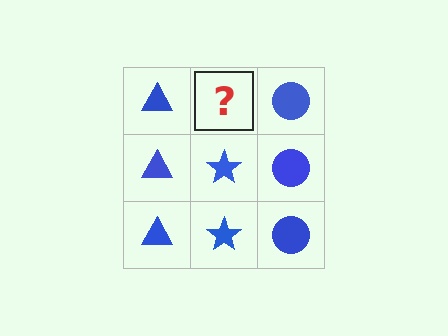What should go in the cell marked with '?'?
The missing cell should contain a blue star.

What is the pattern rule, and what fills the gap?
The rule is that each column has a consistent shape. The gap should be filled with a blue star.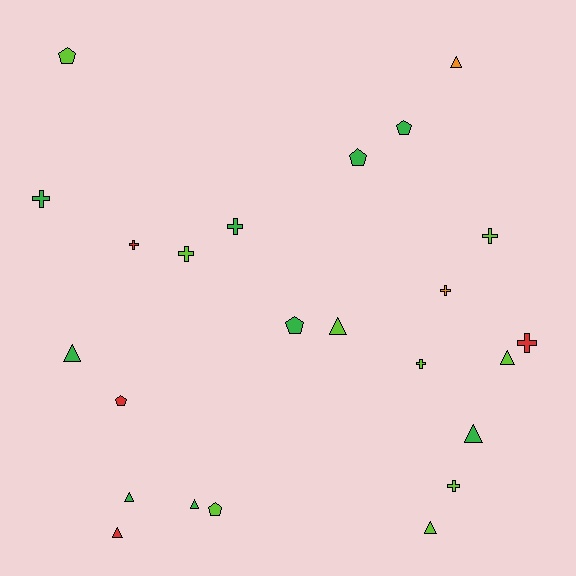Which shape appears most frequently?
Triangle, with 9 objects.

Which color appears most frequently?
Green, with 9 objects.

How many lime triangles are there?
There are 3 lime triangles.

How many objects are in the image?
There are 24 objects.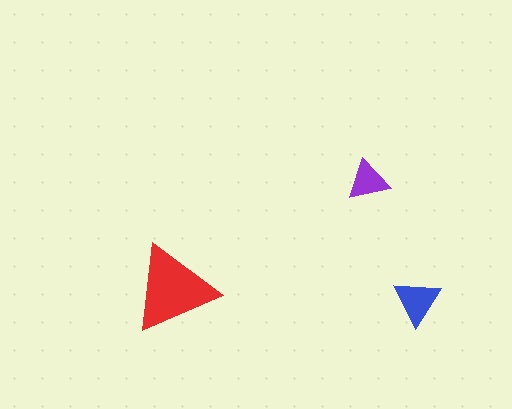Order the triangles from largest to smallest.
the red one, the blue one, the purple one.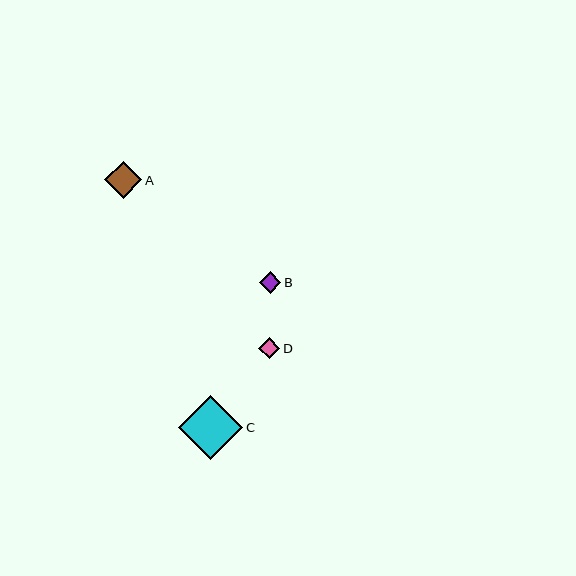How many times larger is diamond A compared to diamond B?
Diamond A is approximately 1.7 times the size of diamond B.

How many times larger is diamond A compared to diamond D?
Diamond A is approximately 1.8 times the size of diamond D.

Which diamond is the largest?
Diamond C is the largest with a size of approximately 64 pixels.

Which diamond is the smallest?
Diamond D is the smallest with a size of approximately 21 pixels.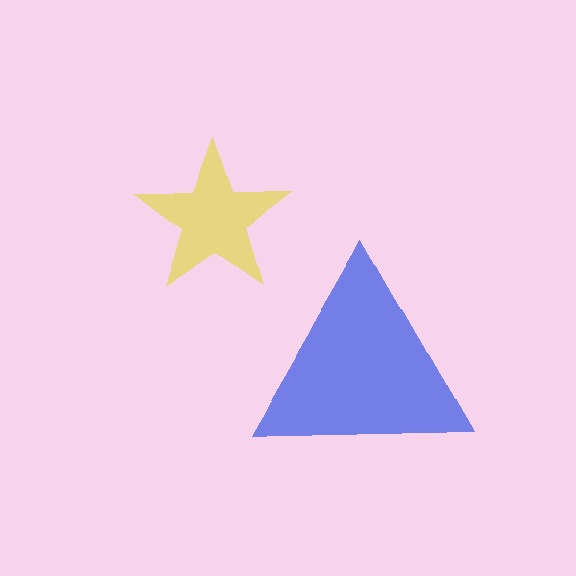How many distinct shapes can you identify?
There are 2 distinct shapes: a blue triangle, a yellow star.